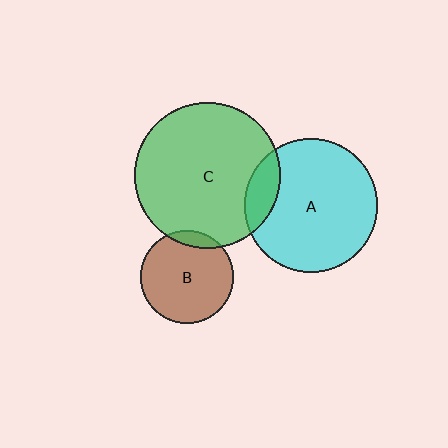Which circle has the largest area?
Circle C (green).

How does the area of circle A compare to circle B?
Approximately 2.1 times.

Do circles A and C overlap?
Yes.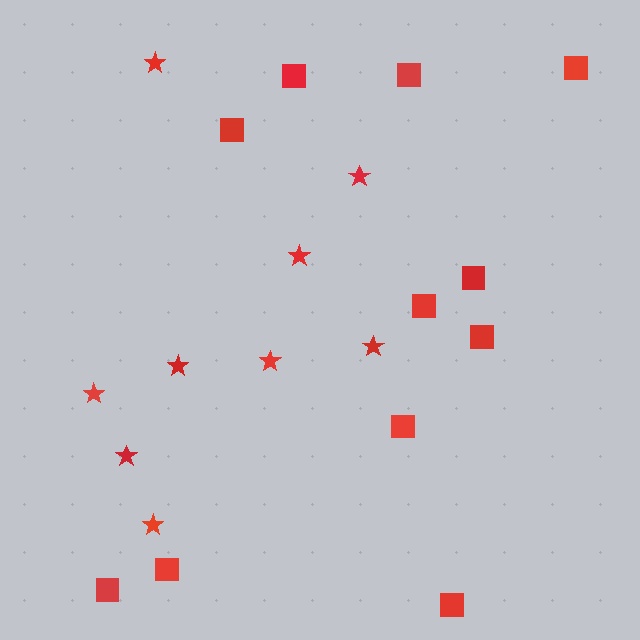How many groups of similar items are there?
There are 2 groups: one group of stars (9) and one group of squares (11).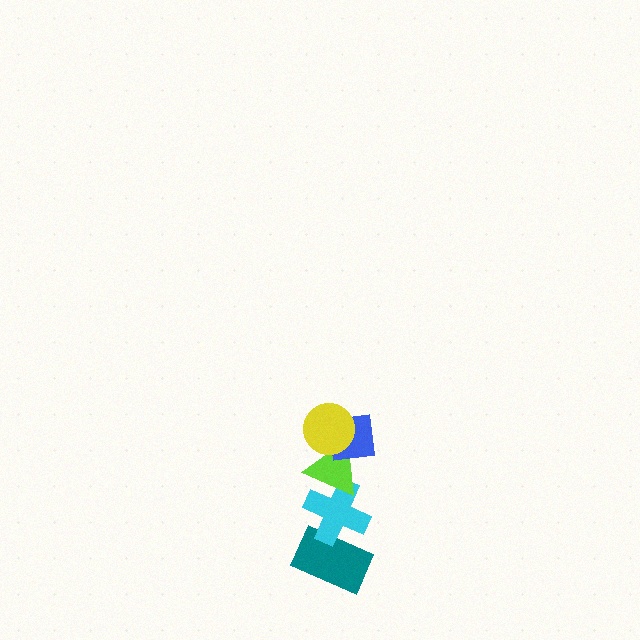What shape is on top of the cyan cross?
The lime triangle is on top of the cyan cross.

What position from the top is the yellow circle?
The yellow circle is 1st from the top.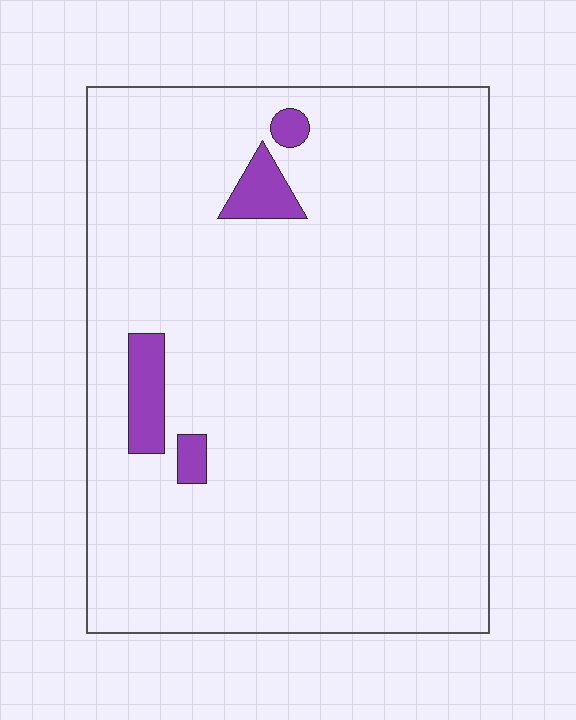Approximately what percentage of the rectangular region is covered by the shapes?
Approximately 5%.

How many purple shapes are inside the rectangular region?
4.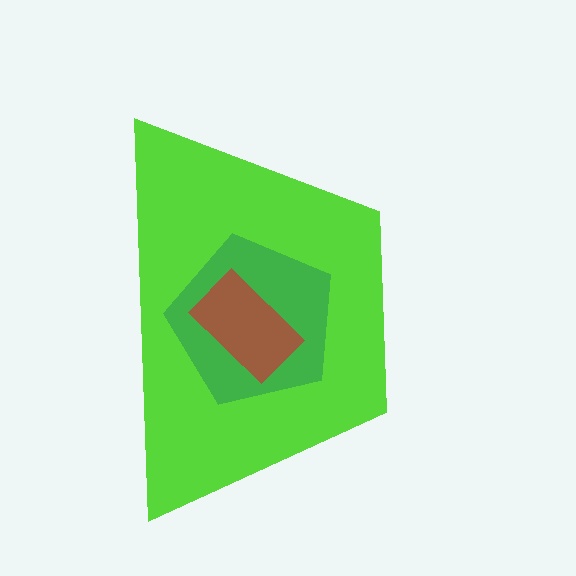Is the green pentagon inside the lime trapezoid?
Yes.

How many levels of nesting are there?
3.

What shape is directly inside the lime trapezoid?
The green pentagon.